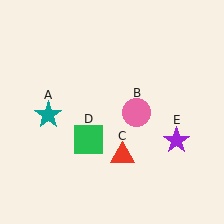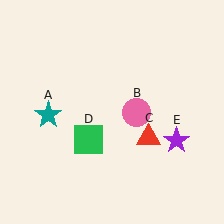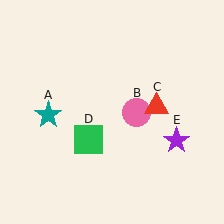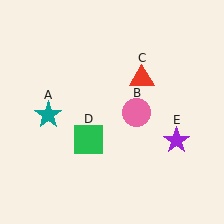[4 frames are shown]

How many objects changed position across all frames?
1 object changed position: red triangle (object C).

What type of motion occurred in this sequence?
The red triangle (object C) rotated counterclockwise around the center of the scene.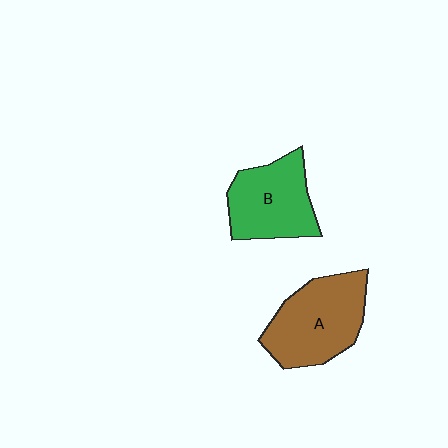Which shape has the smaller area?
Shape B (green).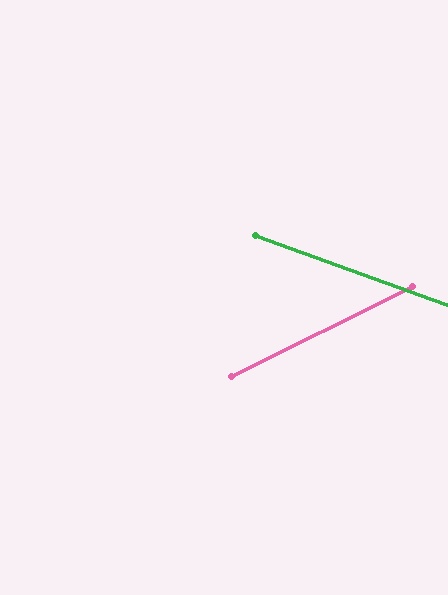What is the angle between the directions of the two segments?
Approximately 46 degrees.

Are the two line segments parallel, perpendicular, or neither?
Neither parallel nor perpendicular — they differ by about 46°.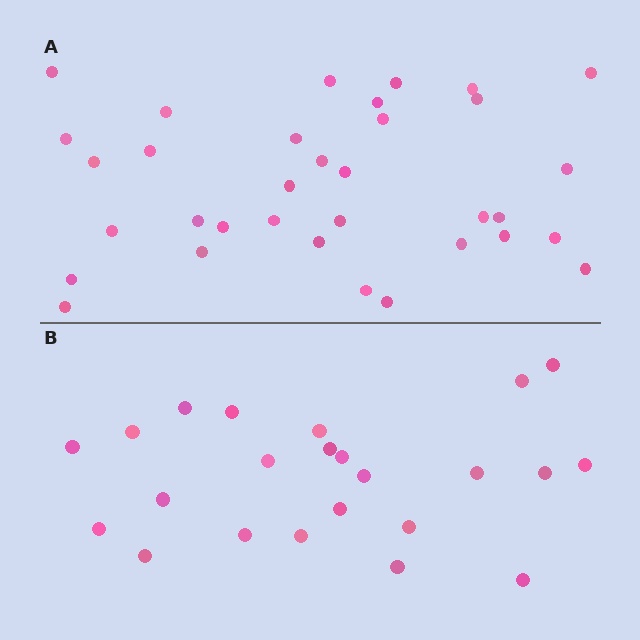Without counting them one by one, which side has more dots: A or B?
Region A (the top region) has more dots.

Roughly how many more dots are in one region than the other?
Region A has roughly 12 or so more dots than region B.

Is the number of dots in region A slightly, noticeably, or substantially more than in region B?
Region A has substantially more. The ratio is roughly 1.5 to 1.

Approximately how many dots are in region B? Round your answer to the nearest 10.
About 20 dots. (The exact count is 23, which rounds to 20.)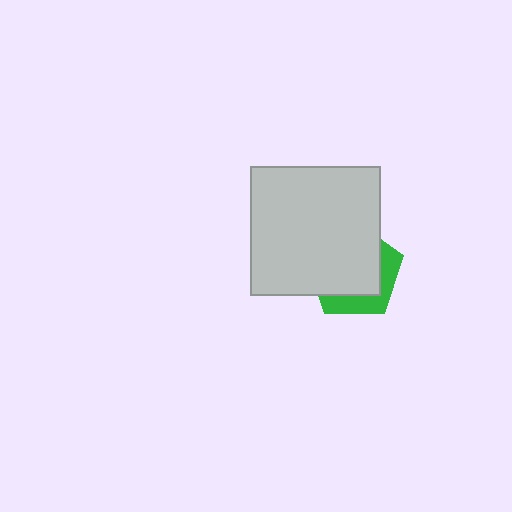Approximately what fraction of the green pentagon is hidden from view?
Roughly 68% of the green pentagon is hidden behind the light gray square.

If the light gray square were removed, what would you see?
You would see the complete green pentagon.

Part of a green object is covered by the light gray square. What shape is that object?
It is a pentagon.